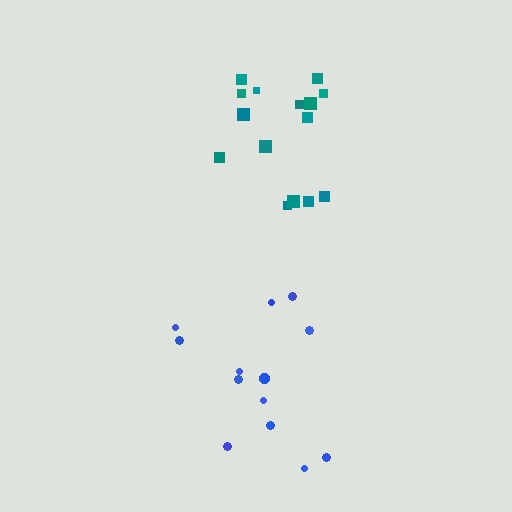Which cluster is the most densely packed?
Teal.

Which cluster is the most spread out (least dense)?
Blue.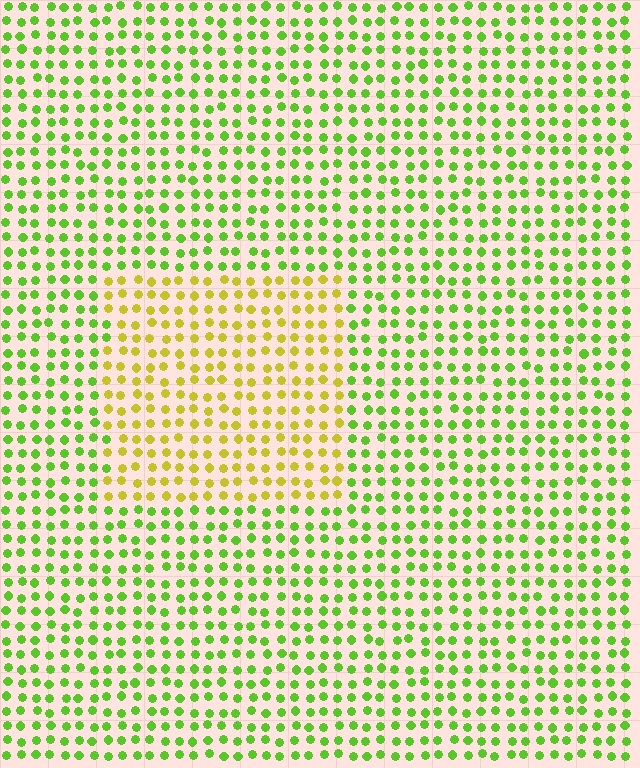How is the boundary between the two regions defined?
The boundary is defined purely by a slight shift in hue (about 44 degrees). Spacing, size, and orientation are identical on both sides.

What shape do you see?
I see a rectangle.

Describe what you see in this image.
The image is filled with small lime elements in a uniform arrangement. A rectangle-shaped region is visible where the elements are tinted to a slightly different hue, forming a subtle color boundary.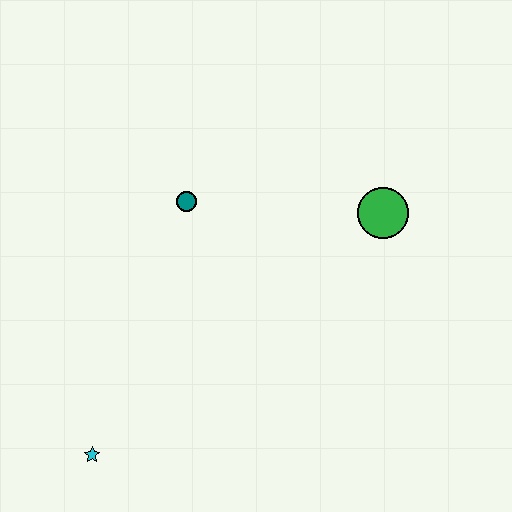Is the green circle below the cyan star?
No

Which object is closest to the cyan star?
The teal circle is closest to the cyan star.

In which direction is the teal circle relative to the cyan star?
The teal circle is above the cyan star.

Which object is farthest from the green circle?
The cyan star is farthest from the green circle.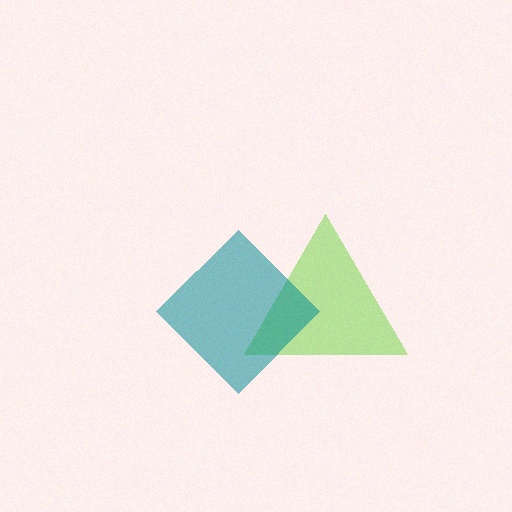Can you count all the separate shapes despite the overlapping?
Yes, there are 2 separate shapes.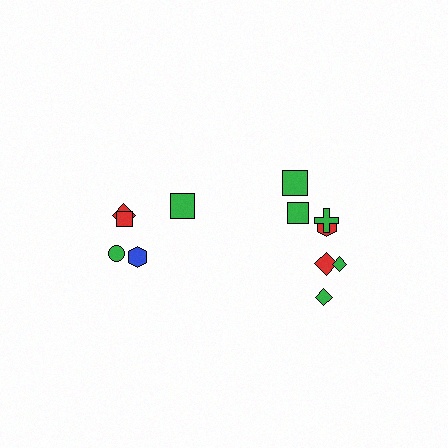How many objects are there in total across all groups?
There are 12 objects.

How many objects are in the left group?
There are 5 objects.